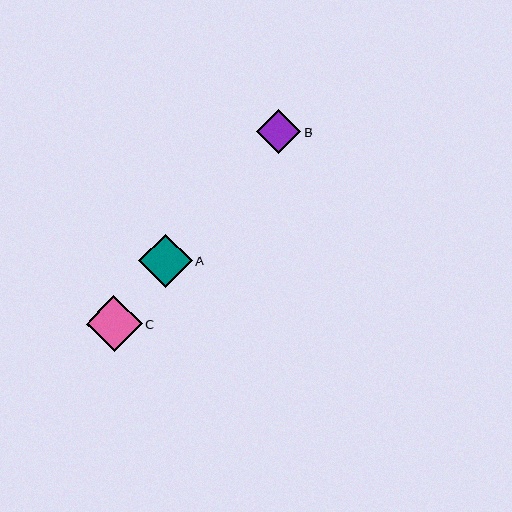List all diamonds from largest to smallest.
From largest to smallest: C, A, B.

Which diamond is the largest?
Diamond C is the largest with a size of approximately 56 pixels.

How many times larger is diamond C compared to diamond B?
Diamond C is approximately 1.3 times the size of diamond B.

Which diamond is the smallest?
Diamond B is the smallest with a size of approximately 44 pixels.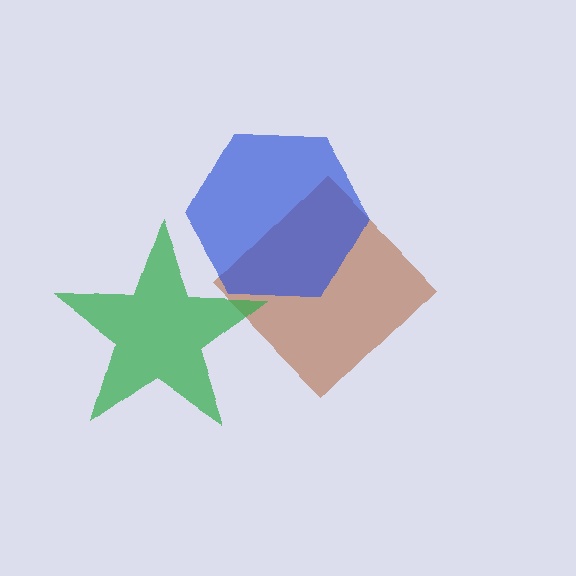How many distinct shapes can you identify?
There are 3 distinct shapes: a brown diamond, a blue hexagon, a green star.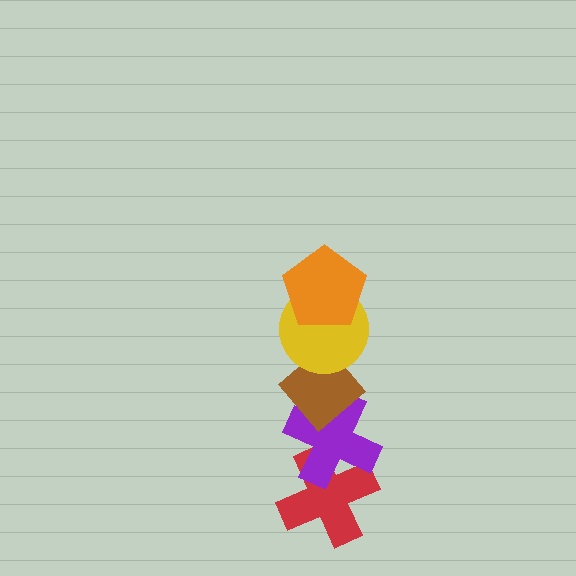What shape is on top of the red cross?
The purple cross is on top of the red cross.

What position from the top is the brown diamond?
The brown diamond is 3rd from the top.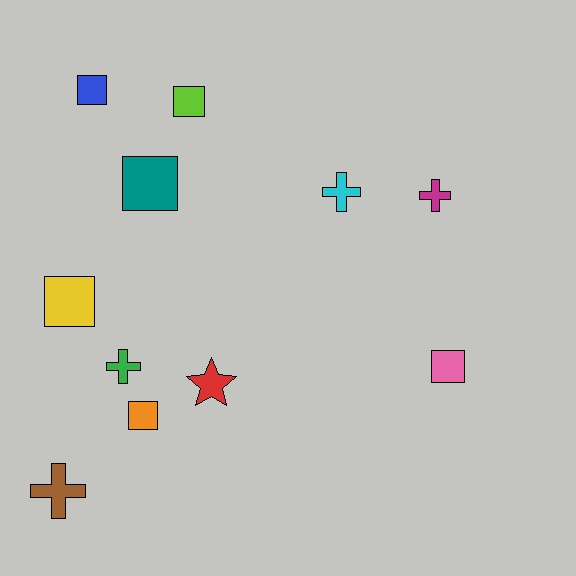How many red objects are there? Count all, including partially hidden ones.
There is 1 red object.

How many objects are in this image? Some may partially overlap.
There are 11 objects.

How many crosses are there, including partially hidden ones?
There are 4 crosses.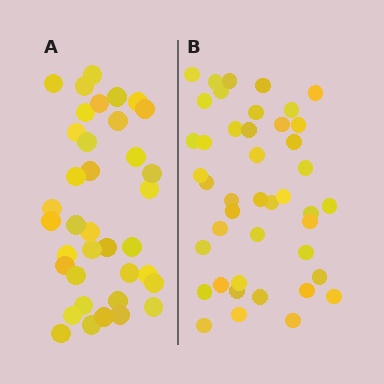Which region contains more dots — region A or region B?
Region B (the right region) has more dots.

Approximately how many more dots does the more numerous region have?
Region B has about 6 more dots than region A.